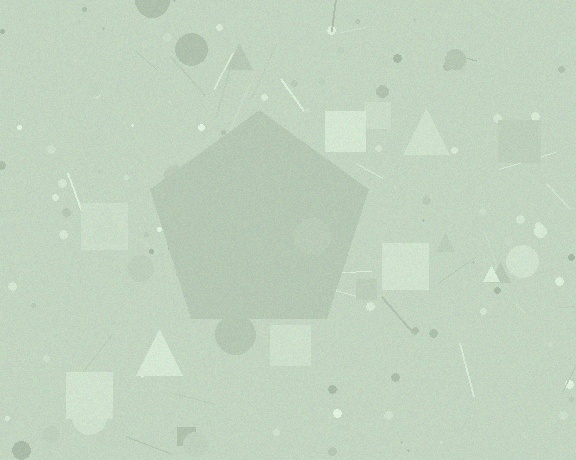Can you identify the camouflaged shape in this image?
The camouflaged shape is a pentagon.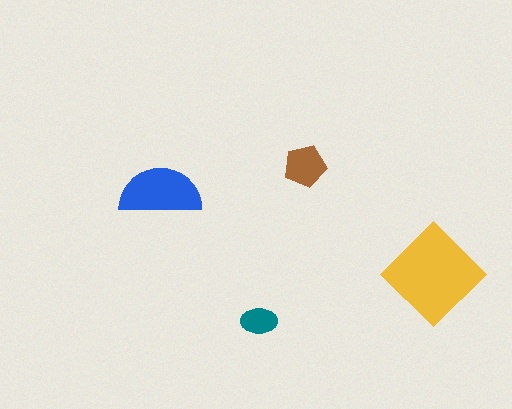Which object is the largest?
The yellow diamond.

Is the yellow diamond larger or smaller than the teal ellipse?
Larger.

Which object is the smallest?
The teal ellipse.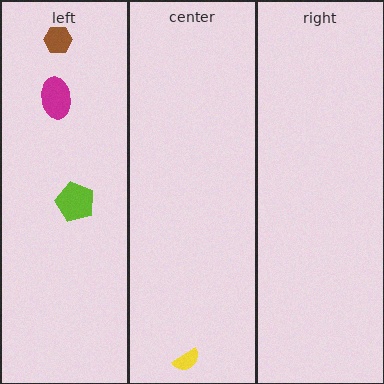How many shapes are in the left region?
3.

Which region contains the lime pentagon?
The left region.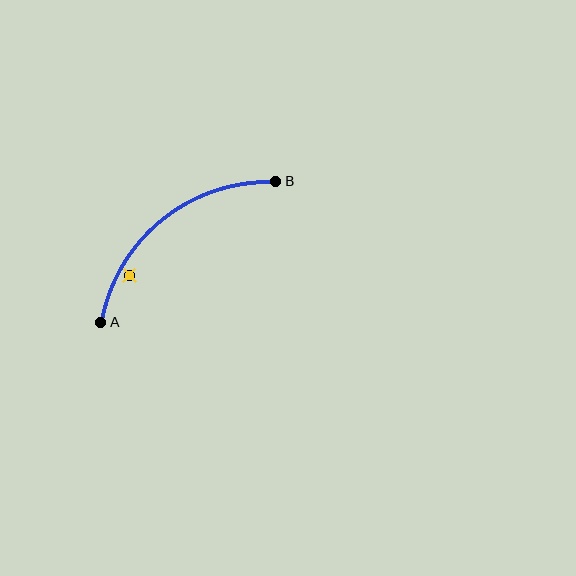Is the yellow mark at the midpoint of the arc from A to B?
No — the yellow mark does not lie on the arc at all. It sits slightly inside the curve.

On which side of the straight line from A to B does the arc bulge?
The arc bulges above and to the left of the straight line connecting A and B.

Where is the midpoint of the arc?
The arc midpoint is the point on the curve farthest from the straight line joining A and B. It sits above and to the left of that line.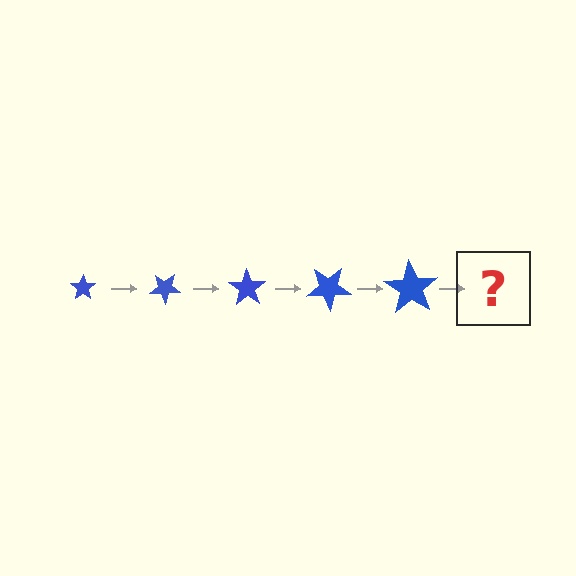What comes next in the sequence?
The next element should be a star, larger than the previous one and rotated 175 degrees from the start.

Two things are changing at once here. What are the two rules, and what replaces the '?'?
The two rules are that the star grows larger each step and it rotates 35 degrees each step. The '?' should be a star, larger than the previous one and rotated 175 degrees from the start.